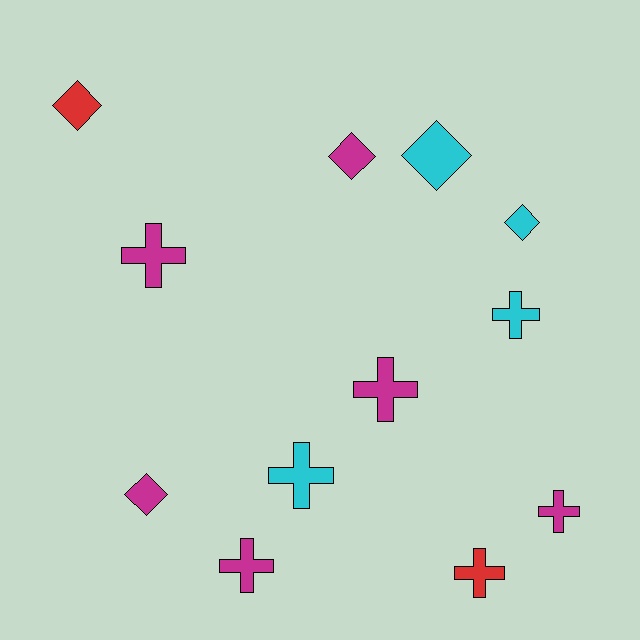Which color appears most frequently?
Magenta, with 6 objects.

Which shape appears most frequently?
Cross, with 7 objects.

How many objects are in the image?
There are 12 objects.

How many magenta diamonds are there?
There are 2 magenta diamonds.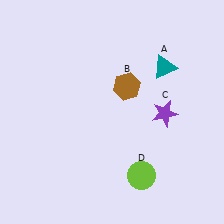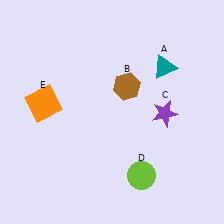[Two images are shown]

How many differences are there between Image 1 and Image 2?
There is 1 difference between the two images.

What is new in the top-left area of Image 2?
An orange square (E) was added in the top-left area of Image 2.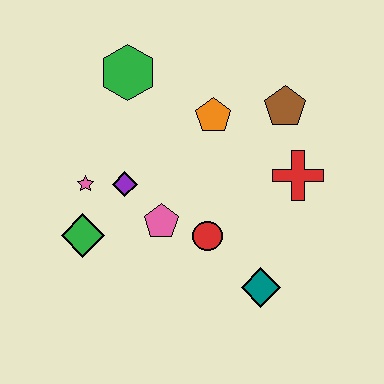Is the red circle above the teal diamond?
Yes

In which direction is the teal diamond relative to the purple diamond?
The teal diamond is to the right of the purple diamond.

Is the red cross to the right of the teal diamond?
Yes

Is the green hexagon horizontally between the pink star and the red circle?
Yes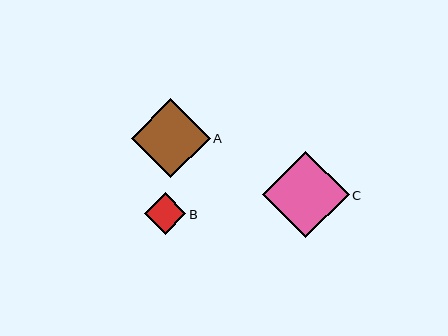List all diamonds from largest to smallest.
From largest to smallest: C, A, B.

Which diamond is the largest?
Diamond C is the largest with a size of approximately 86 pixels.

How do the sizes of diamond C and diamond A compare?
Diamond C and diamond A are approximately the same size.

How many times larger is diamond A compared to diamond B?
Diamond A is approximately 1.9 times the size of diamond B.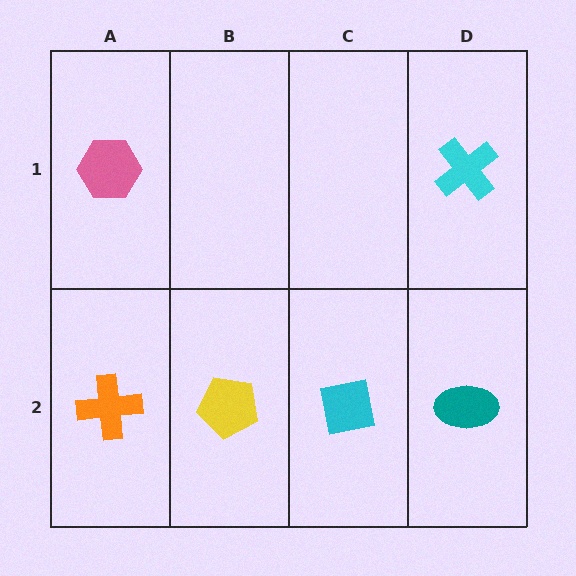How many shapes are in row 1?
2 shapes.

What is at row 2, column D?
A teal ellipse.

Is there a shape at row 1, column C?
No, that cell is empty.